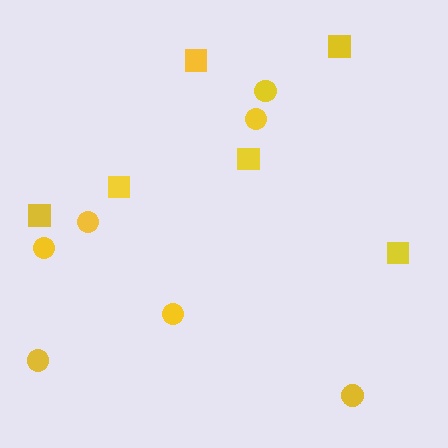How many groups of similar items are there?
There are 2 groups: one group of circles (7) and one group of squares (6).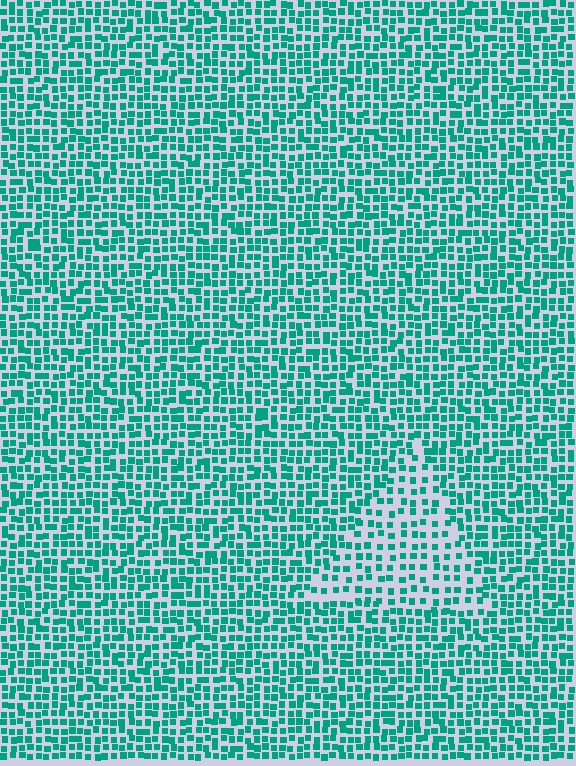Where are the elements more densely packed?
The elements are more densely packed outside the triangle boundary.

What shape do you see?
I see a triangle.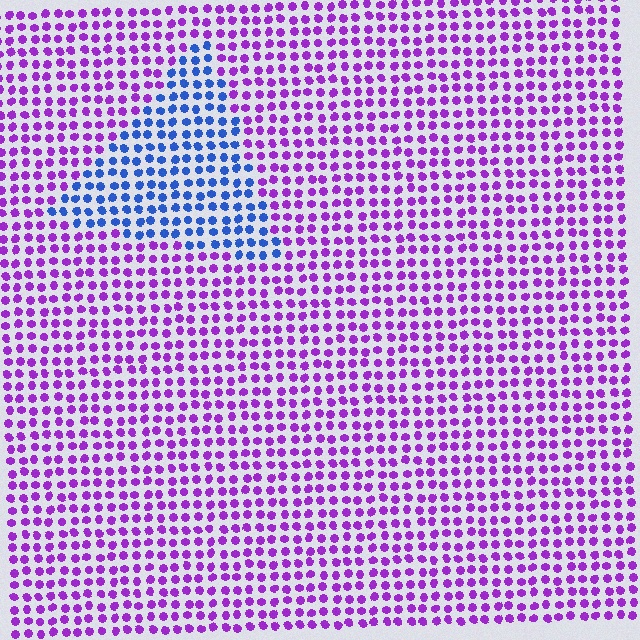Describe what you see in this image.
The image is filled with small purple elements in a uniform arrangement. A triangle-shaped region is visible where the elements are tinted to a slightly different hue, forming a subtle color boundary.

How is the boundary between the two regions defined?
The boundary is defined purely by a slight shift in hue (about 62 degrees). Spacing, size, and orientation are identical on both sides.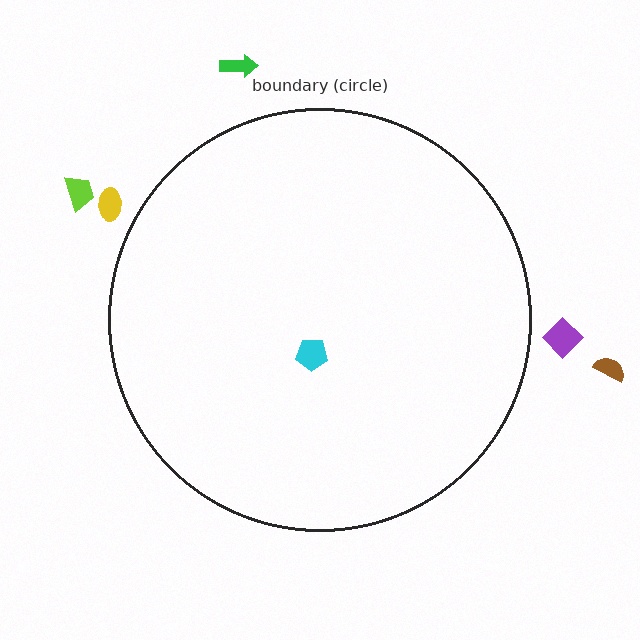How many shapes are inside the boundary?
1 inside, 5 outside.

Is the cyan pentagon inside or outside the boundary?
Inside.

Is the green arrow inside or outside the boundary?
Outside.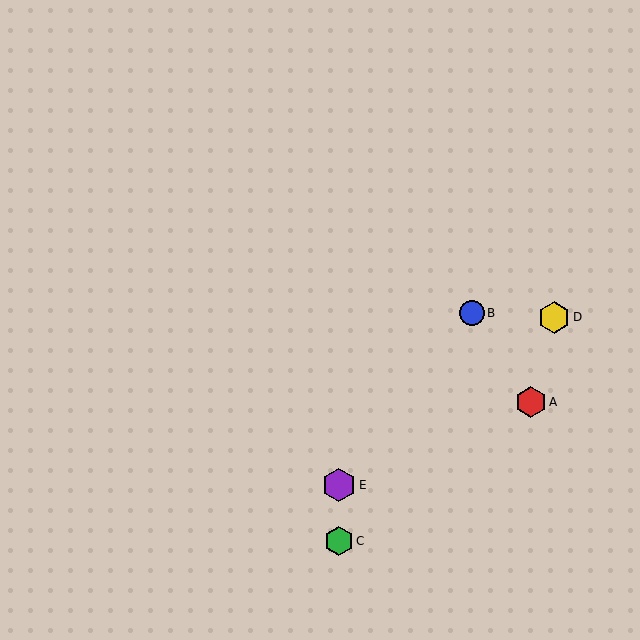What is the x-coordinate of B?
Object B is at x≈472.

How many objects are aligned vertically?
2 objects (C, E) are aligned vertically.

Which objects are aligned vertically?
Objects C, E are aligned vertically.